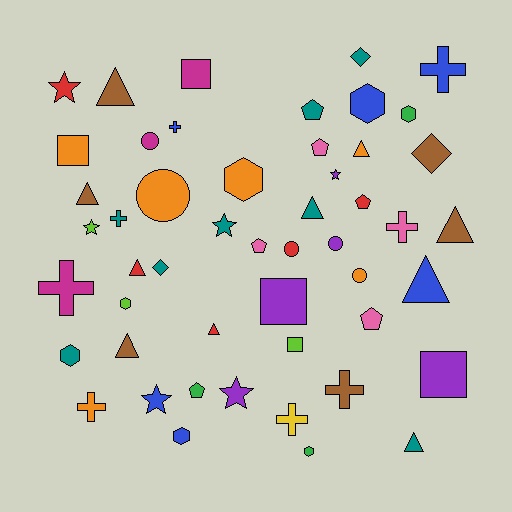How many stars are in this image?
There are 6 stars.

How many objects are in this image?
There are 50 objects.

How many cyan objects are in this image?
There are no cyan objects.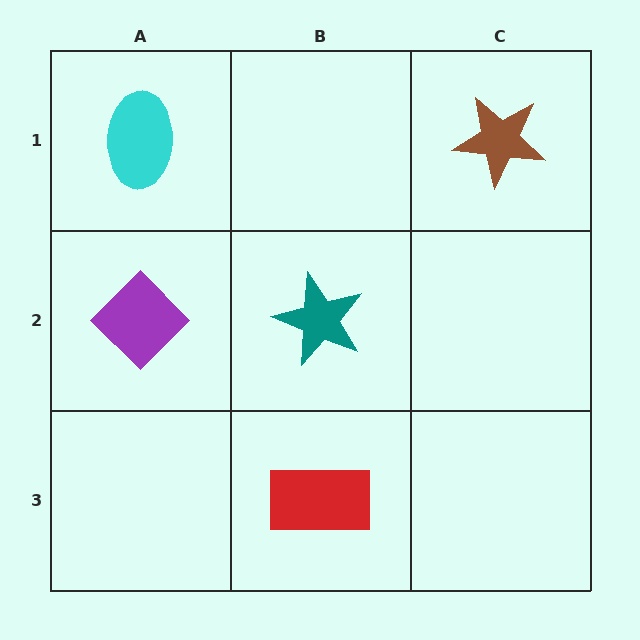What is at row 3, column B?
A red rectangle.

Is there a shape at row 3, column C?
No, that cell is empty.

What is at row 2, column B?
A teal star.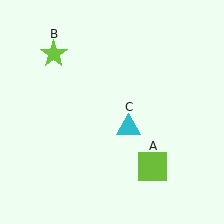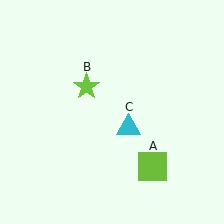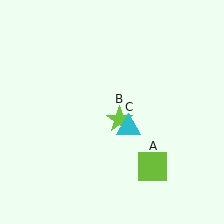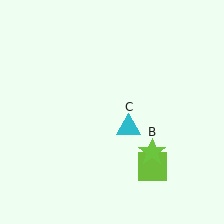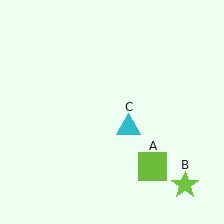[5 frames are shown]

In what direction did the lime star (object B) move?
The lime star (object B) moved down and to the right.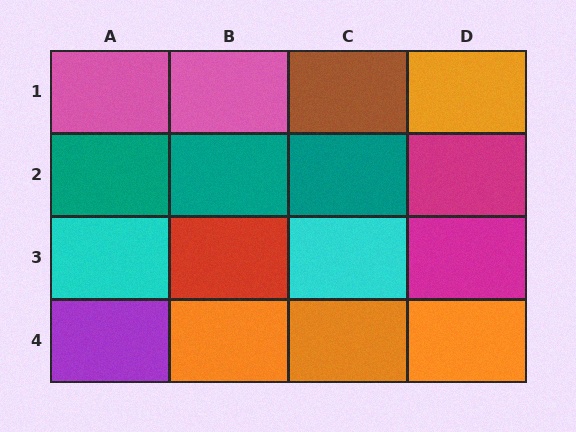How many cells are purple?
1 cell is purple.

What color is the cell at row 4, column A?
Purple.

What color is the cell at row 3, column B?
Red.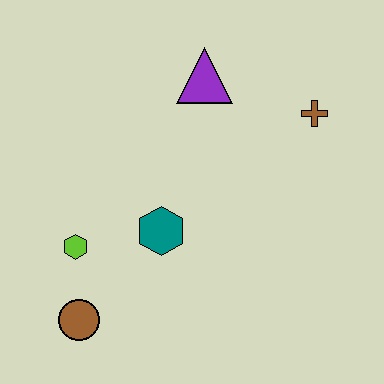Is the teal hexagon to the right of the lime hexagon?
Yes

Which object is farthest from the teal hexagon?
The brown cross is farthest from the teal hexagon.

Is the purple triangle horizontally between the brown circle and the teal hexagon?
No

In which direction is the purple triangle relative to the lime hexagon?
The purple triangle is above the lime hexagon.